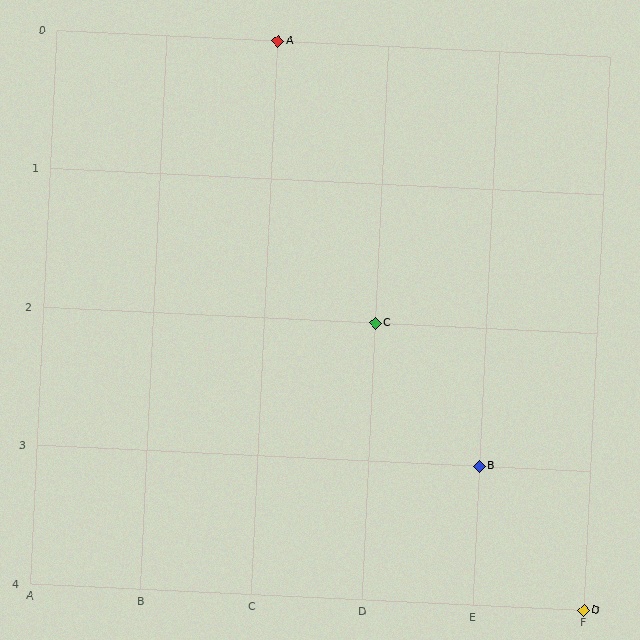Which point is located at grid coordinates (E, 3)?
Point B is at (E, 3).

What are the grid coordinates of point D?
Point D is at grid coordinates (F, 4).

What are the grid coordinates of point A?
Point A is at grid coordinates (C, 0).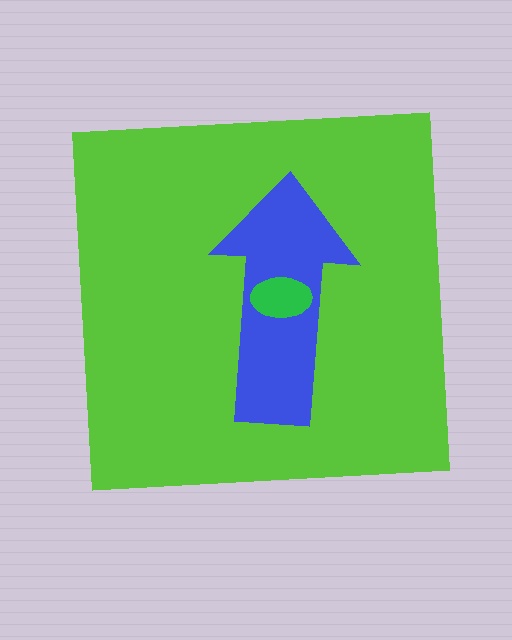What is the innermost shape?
The green ellipse.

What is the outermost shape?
The lime square.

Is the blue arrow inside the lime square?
Yes.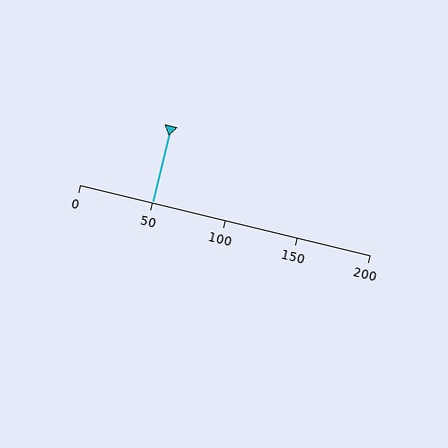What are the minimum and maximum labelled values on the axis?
The axis runs from 0 to 200.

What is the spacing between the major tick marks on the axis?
The major ticks are spaced 50 apart.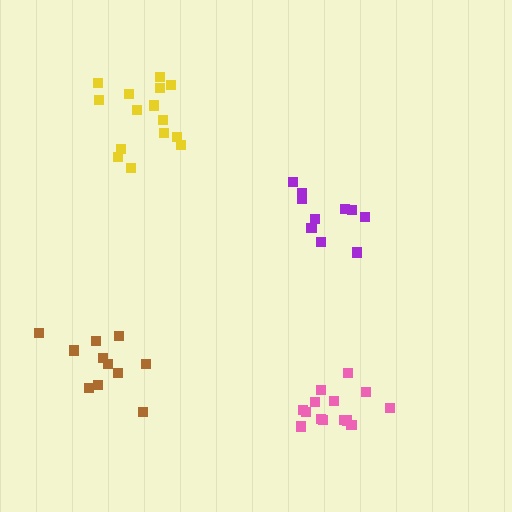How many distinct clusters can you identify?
There are 4 distinct clusters.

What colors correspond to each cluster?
The clusters are colored: purple, brown, yellow, pink.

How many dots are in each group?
Group 1: 10 dots, Group 2: 11 dots, Group 3: 15 dots, Group 4: 14 dots (50 total).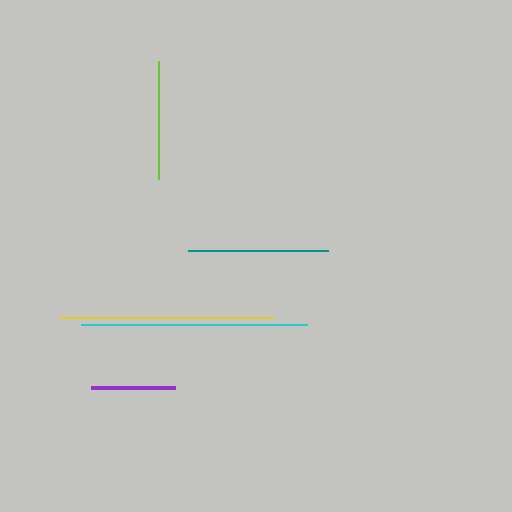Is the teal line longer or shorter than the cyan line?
The cyan line is longer than the teal line.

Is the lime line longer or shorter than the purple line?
The lime line is longer than the purple line.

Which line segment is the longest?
The cyan line is the longest at approximately 226 pixels.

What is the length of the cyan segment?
The cyan segment is approximately 226 pixels long.